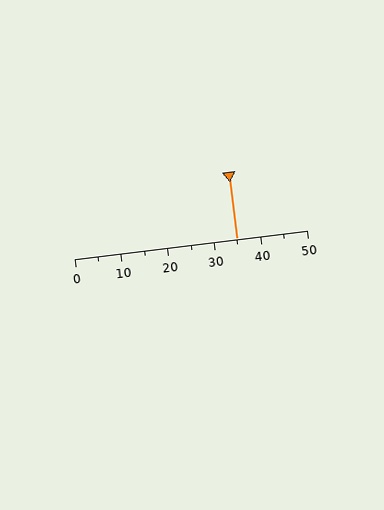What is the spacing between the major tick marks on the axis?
The major ticks are spaced 10 apart.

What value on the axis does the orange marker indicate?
The marker indicates approximately 35.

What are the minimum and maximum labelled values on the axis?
The axis runs from 0 to 50.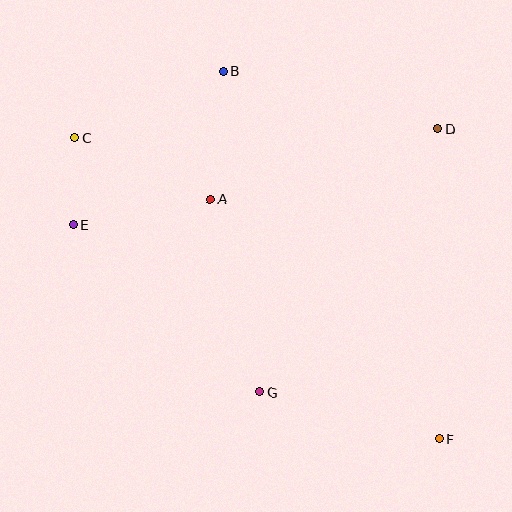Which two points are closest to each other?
Points C and E are closest to each other.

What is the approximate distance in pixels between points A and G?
The distance between A and G is approximately 199 pixels.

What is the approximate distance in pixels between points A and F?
The distance between A and F is approximately 331 pixels.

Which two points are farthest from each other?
Points C and F are farthest from each other.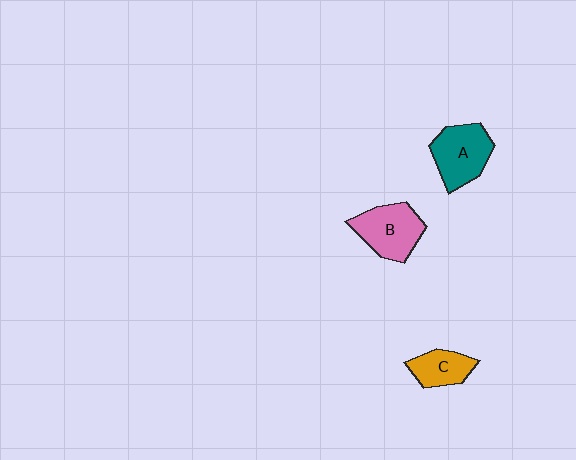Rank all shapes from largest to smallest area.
From largest to smallest: B (pink), A (teal), C (orange).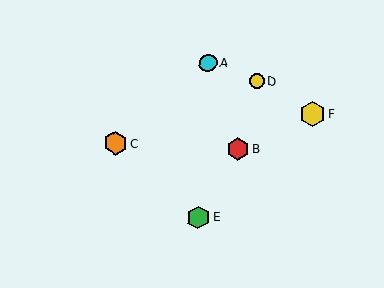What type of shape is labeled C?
Shape C is an orange hexagon.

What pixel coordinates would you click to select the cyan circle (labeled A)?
Click at (208, 63) to select the cyan circle A.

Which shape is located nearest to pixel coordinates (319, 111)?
The yellow hexagon (labeled F) at (313, 114) is nearest to that location.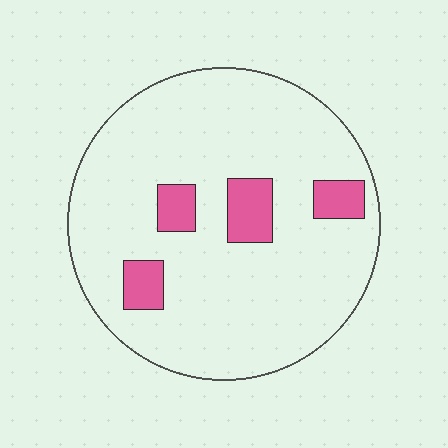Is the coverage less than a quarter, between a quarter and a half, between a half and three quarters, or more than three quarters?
Less than a quarter.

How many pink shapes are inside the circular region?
4.